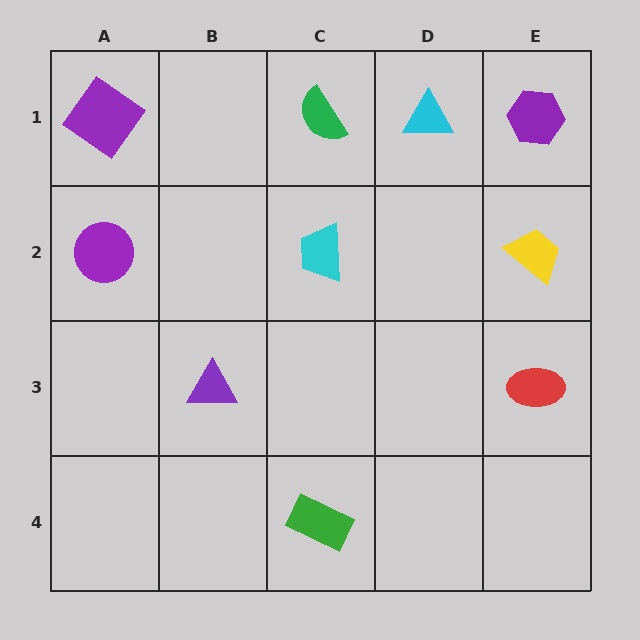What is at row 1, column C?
A green semicircle.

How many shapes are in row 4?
1 shape.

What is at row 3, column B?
A purple triangle.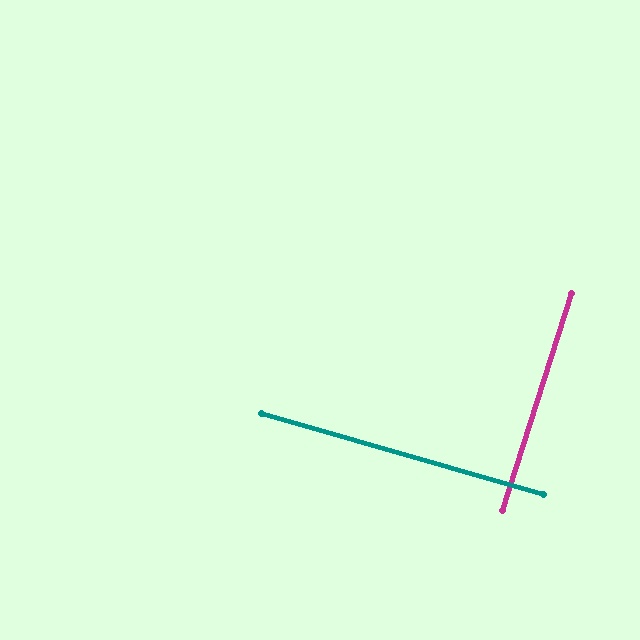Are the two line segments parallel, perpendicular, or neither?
Perpendicular — they meet at approximately 88°.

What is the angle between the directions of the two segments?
Approximately 88 degrees.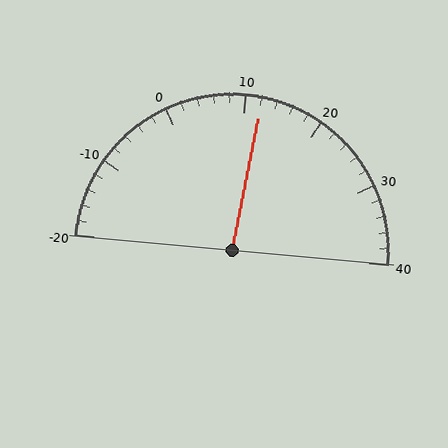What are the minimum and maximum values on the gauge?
The gauge ranges from -20 to 40.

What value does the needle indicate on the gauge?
The needle indicates approximately 12.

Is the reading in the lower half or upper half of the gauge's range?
The reading is in the upper half of the range (-20 to 40).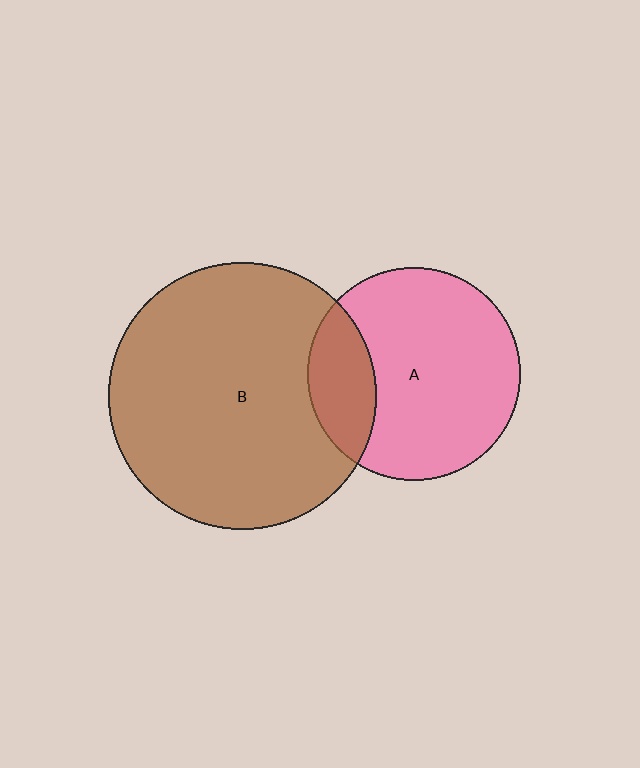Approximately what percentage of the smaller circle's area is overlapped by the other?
Approximately 20%.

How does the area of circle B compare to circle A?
Approximately 1.6 times.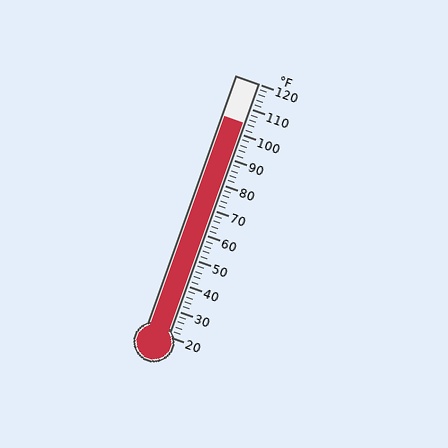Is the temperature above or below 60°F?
The temperature is above 60°F.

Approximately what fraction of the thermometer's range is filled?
The thermometer is filled to approximately 85% of its range.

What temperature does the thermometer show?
The thermometer shows approximately 104°F.